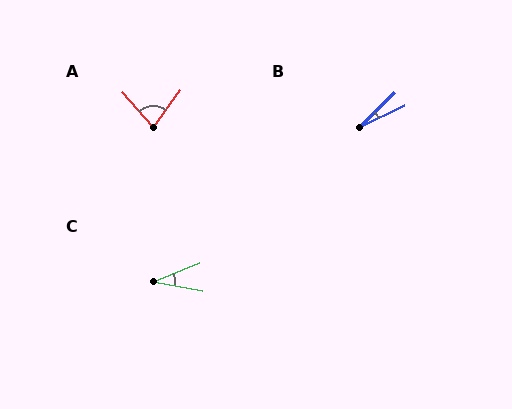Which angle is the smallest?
B, at approximately 19 degrees.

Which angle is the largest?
A, at approximately 78 degrees.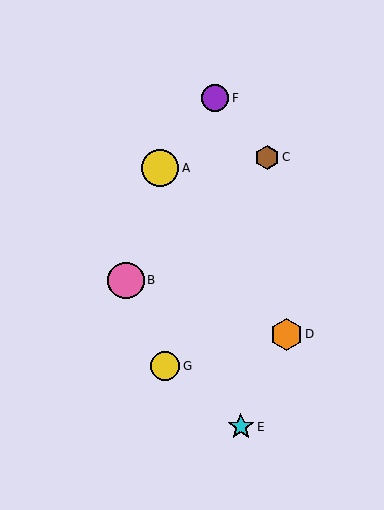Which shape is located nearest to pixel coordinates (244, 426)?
The cyan star (labeled E) at (241, 427) is nearest to that location.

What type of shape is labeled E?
Shape E is a cyan star.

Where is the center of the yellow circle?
The center of the yellow circle is at (160, 168).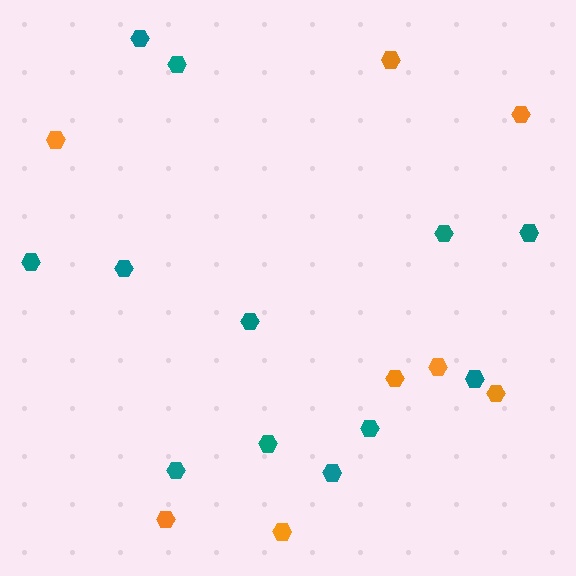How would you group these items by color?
There are 2 groups: one group of orange hexagons (8) and one group of teal hexagons (12).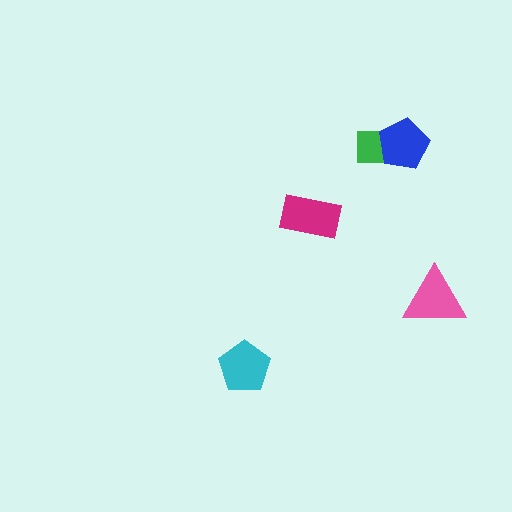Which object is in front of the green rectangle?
The blue pentagon is in front of the green rectangle.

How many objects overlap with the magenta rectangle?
0 objects overlap with the magenta rectangle.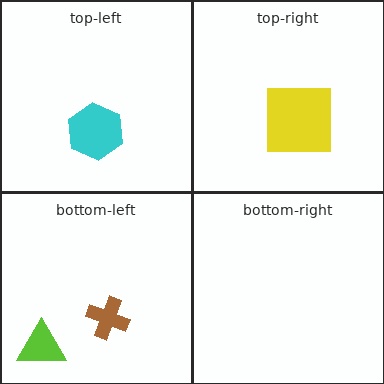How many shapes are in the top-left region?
1.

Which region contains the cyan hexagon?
The top-left region.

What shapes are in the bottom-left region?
The brown cross, the lime triangle.